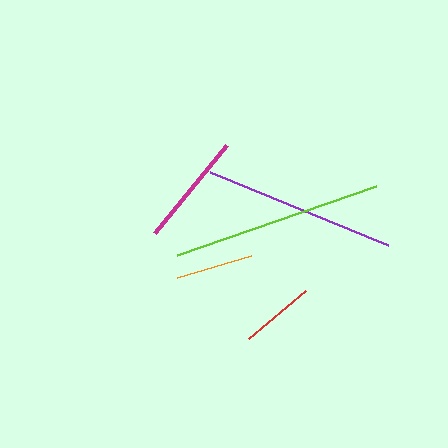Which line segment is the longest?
The lime line is the longest at approximately 210 pixels.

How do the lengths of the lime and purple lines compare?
The lime and purple lines are approximately the same length.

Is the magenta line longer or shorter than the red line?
The magenta line is longer than the red line.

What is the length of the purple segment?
The purple segment is approximately 193 pixels long.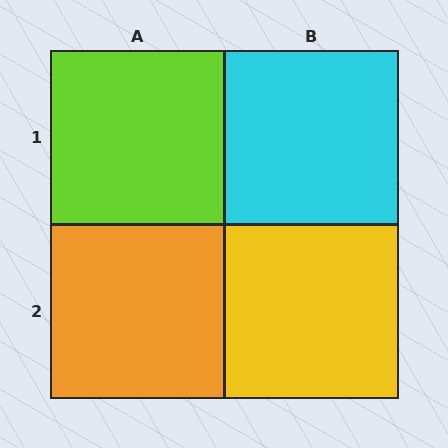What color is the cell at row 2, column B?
Yellow.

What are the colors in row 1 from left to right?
Lime, cyan.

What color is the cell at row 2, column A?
Orange.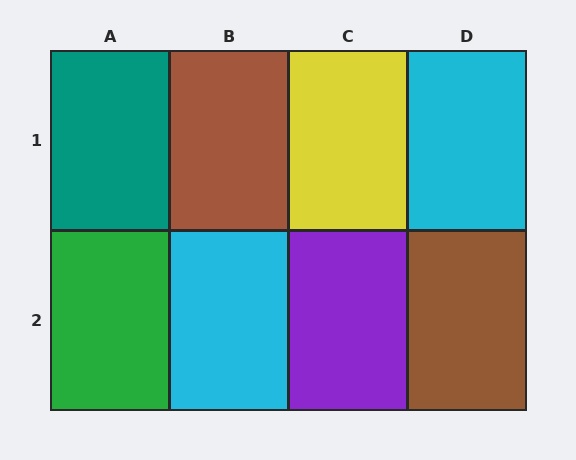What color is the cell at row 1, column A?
Teal.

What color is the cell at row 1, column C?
Yellow.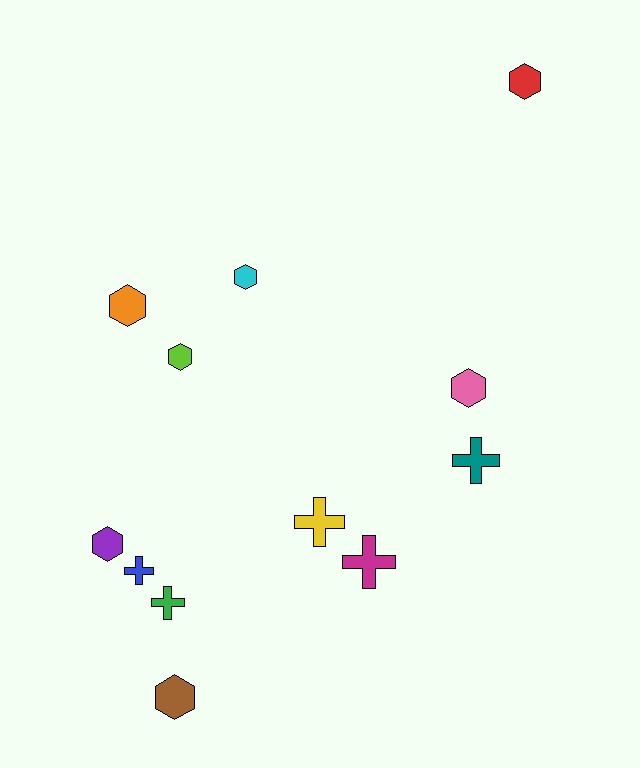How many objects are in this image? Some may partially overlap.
There are 12 objects.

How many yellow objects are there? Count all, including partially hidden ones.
There is 1 yellow object.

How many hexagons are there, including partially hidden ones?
There are 7 hexagons.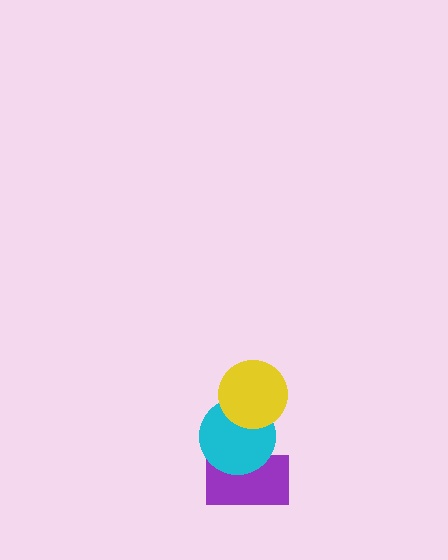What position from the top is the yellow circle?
The yellow circle is 1st from the top.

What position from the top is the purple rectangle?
The purple rectangle is 3rd from the top.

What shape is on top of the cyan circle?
The yellow circle is on top of the cyan circle.